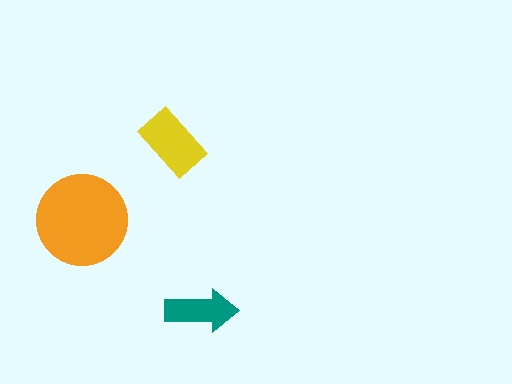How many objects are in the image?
There are 3 objects in the image.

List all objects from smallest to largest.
The teal arrow, the yellow rectangle, the orange circle.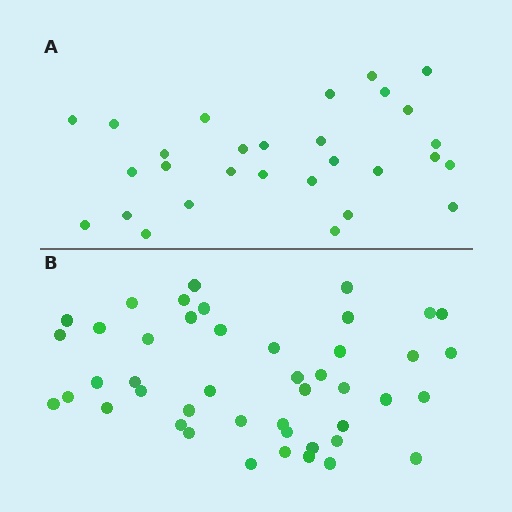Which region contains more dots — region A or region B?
Region B (the bottom region) has more dots.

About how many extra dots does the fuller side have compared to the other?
Region B has approximately 15 more dots than region A.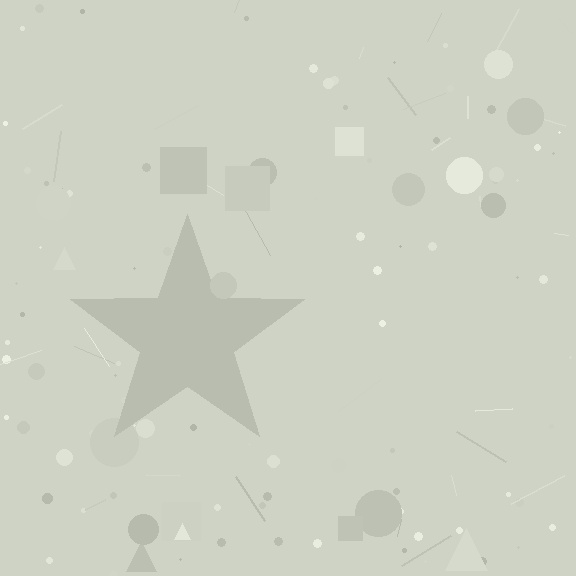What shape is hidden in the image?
A star is hidden in the image.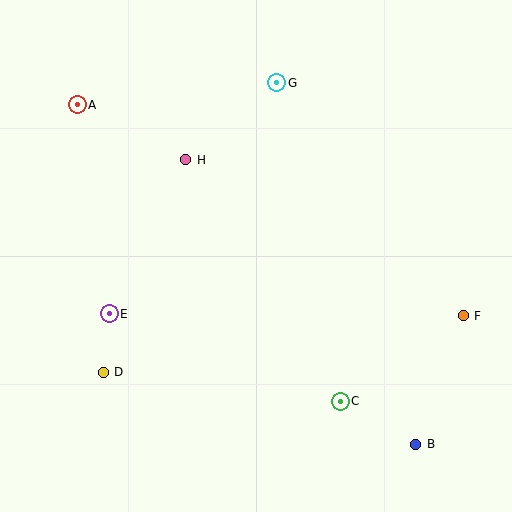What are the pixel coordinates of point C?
Point C is at (340, 401).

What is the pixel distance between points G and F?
The distance between G and F is 299 pixels.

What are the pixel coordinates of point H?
Point H is at (186, 160).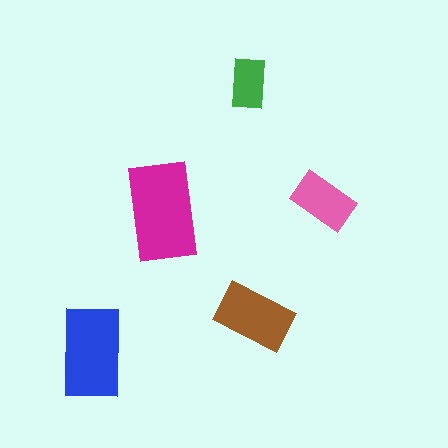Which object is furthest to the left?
The blue rectangle is leftmost.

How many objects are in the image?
There are 5 objects in the image.